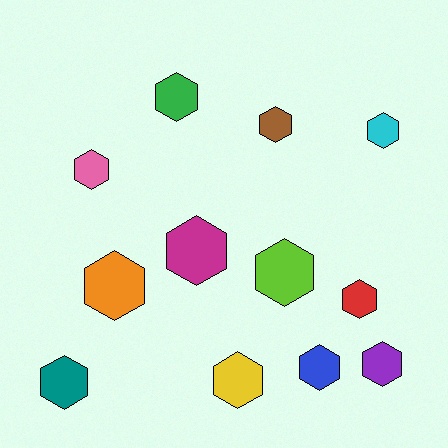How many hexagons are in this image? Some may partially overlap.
There are 12 hexagons.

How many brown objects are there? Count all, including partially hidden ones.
There is 1 brown object.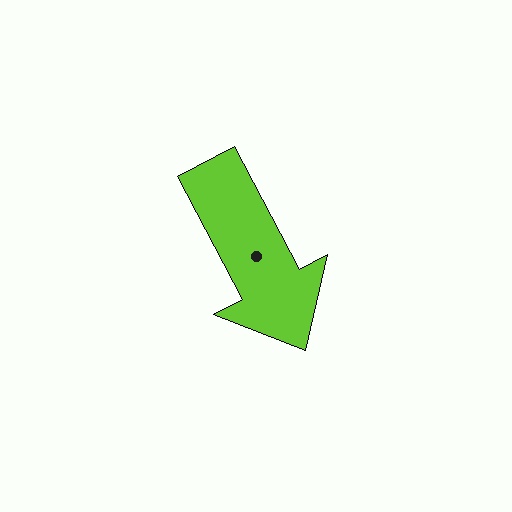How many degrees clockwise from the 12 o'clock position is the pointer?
Approximately 152 degrees.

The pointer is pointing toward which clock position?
Roughly 5 o'clock.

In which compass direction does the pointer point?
Southeast.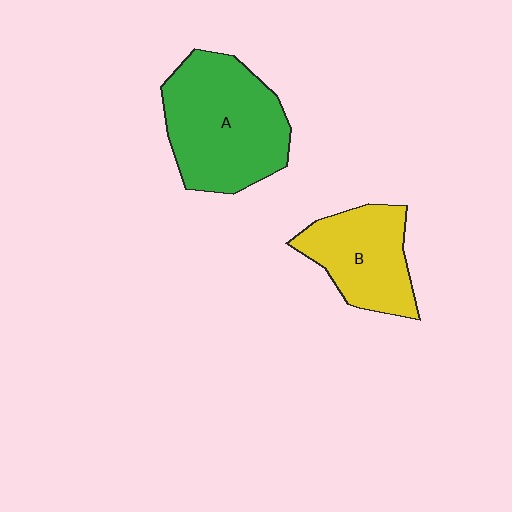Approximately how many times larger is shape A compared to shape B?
Approximately 1.5 times.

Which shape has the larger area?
Shape A (green).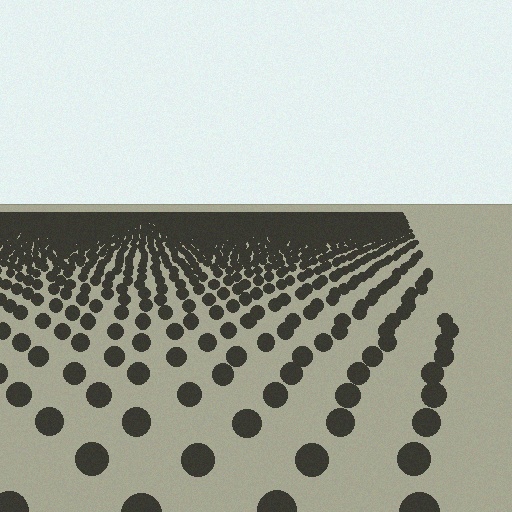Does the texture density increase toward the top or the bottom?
Density increases toward the top.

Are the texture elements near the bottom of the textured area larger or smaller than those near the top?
Larger. Near the bottom, elements are closer to the viewer and appear at a bigger on-screen size.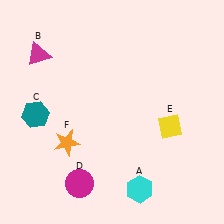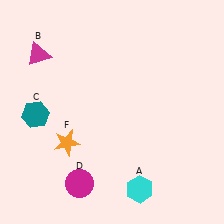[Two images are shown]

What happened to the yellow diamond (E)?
The yellow diamond (E) was removed in Image 2. It was in the bottom-right area of Image 1.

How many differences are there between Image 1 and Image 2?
There is 1 difference between the two images.